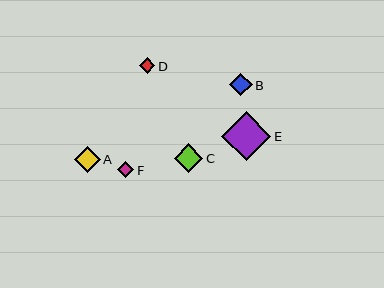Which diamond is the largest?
Diamond E is the largest with a size of approximately 49 pixels.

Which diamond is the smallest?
Diamond D is the smallest with a size of approximately 16 pixels.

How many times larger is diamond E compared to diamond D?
Diamond E is approximately 3.1 times the size of diamond D.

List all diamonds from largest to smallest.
From largest to smallest: E, C, A, B, F, D.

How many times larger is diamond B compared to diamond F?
Diamond B is approximately 1.4 times the size of diamond F.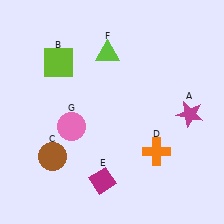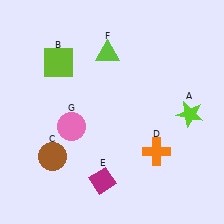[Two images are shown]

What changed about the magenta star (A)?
In Image 1, A is magenta. In Image 2, it changed to lime.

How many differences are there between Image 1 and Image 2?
There is 1 difference between the two images.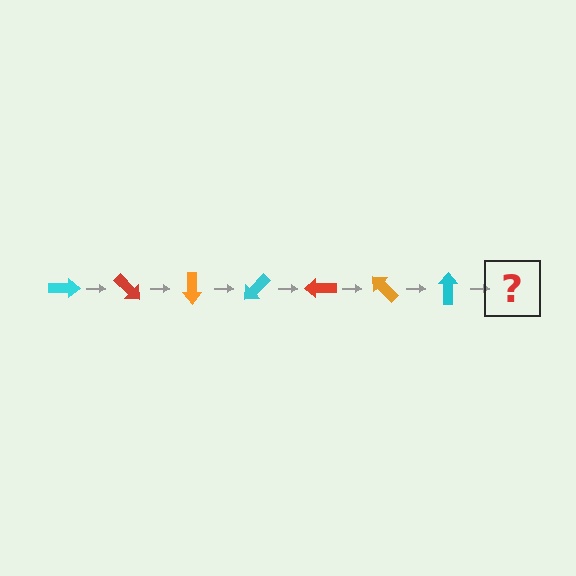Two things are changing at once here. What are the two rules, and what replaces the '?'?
The two rules are that it rotates 45 degrees each step and the color cycles through cyan, red, and orange. The '?' should be a red arrow, rotated 315 degrees from the start.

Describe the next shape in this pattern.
It should be a red arrow, rotated 315 degrees from the start.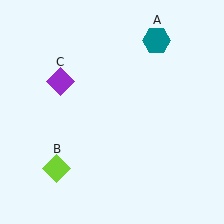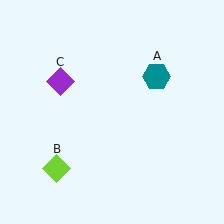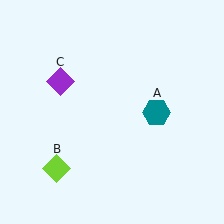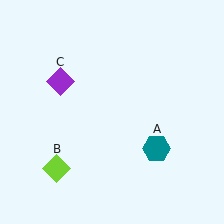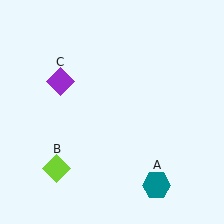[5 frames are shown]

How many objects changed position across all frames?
1 object changed position: teal hexagon (object A).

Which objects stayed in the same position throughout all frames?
Lime diamond (object B) and purple diamond (object C) remained stationary.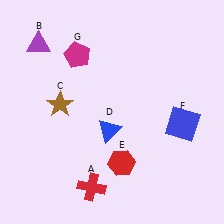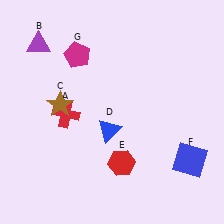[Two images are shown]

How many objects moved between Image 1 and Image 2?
2 objects moved between the two images.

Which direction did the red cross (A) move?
The red cross (A) moved up.